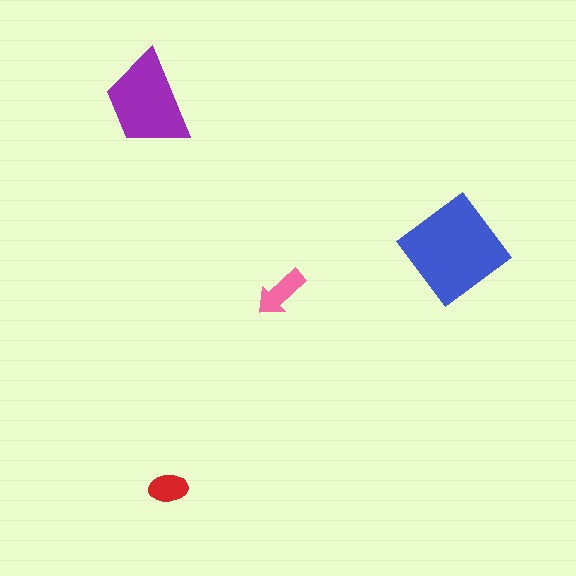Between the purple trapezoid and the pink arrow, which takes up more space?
The purple trapezoid.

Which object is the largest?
The blue diamond.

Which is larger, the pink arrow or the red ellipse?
The pink arrow.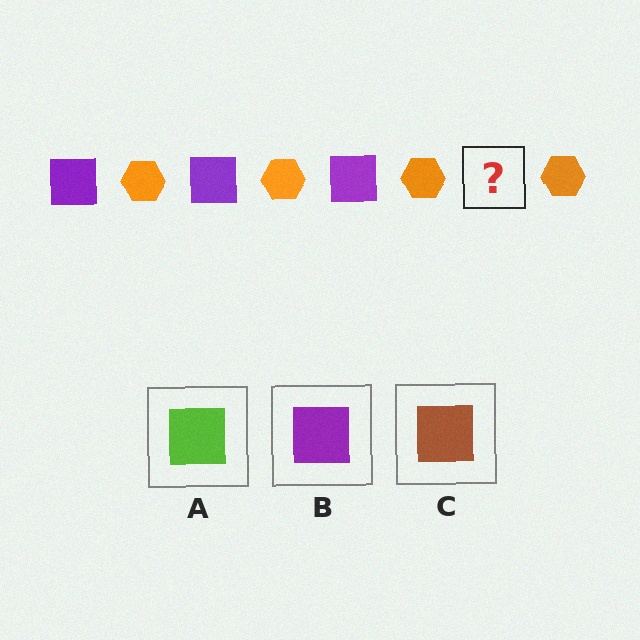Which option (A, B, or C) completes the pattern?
B.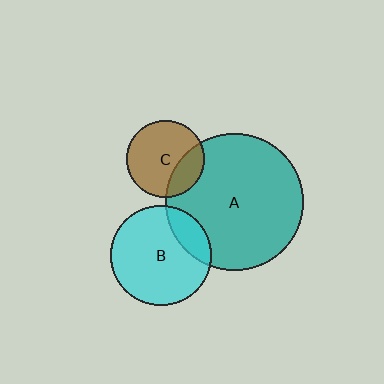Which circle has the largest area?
Circle A (teal).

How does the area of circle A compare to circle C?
Approximately 3.1 times.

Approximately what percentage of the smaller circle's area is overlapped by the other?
Approximately 20%.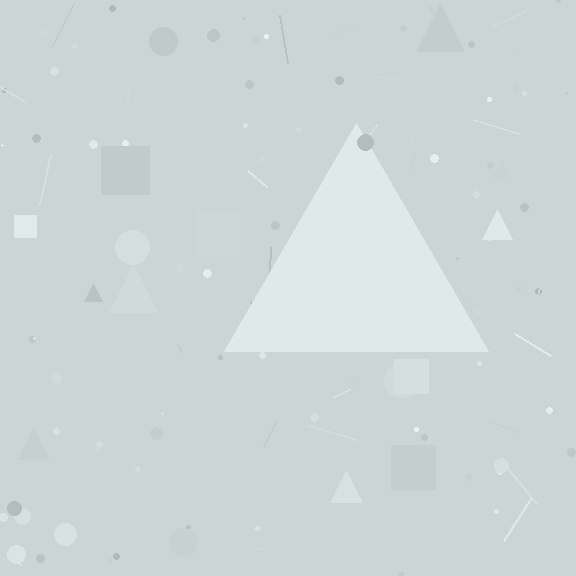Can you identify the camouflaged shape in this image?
The camouflaged shape is a triangle.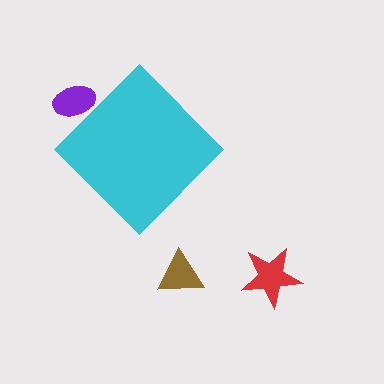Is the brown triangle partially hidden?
No, the brown triangle is fully visible.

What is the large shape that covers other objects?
A cyan diamond.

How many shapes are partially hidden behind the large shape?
1 shape is partially hidden.